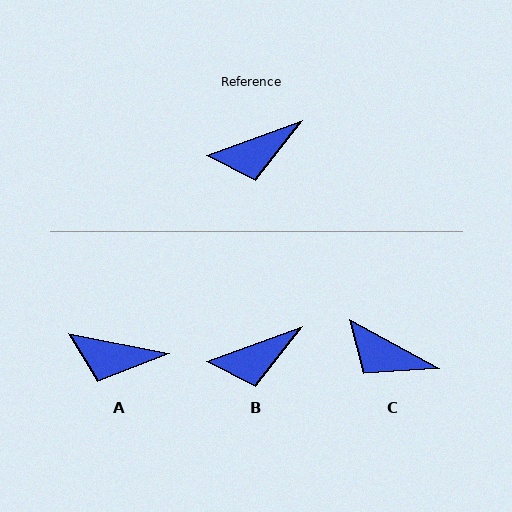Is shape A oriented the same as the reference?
No, it is off by about 31 degrees.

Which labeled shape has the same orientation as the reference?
B.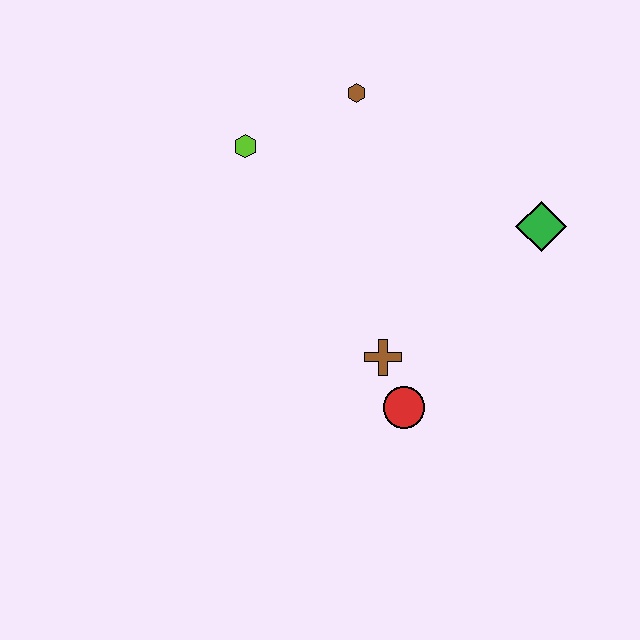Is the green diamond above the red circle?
Yes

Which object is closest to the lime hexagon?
The brown hexagon is closest to the lime hexagon.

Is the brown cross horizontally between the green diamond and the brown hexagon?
Yes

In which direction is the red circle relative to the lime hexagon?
The red circle is below the lime hexagon.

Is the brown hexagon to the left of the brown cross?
Yes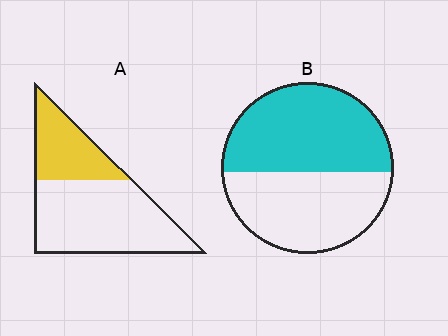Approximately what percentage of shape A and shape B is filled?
A is approximately 30% and B is approximately 55%.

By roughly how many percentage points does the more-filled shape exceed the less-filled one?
By roughly 20 percentage points (B over A).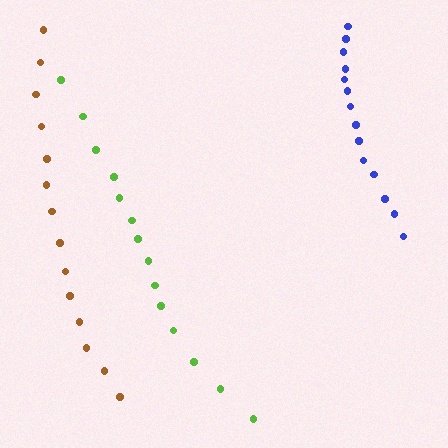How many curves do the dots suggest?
There are 3 distinct paths.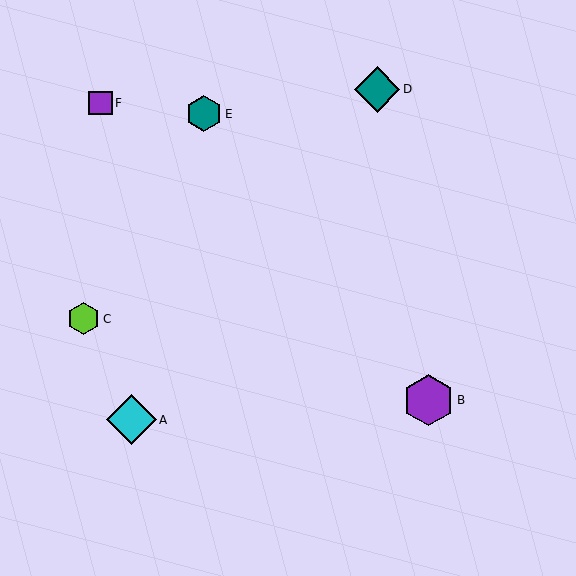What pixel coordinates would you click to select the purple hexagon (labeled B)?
Click at (428, 400) to select the purple hexagon B.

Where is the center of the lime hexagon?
The center of the lime hexagon is at (84, 319).